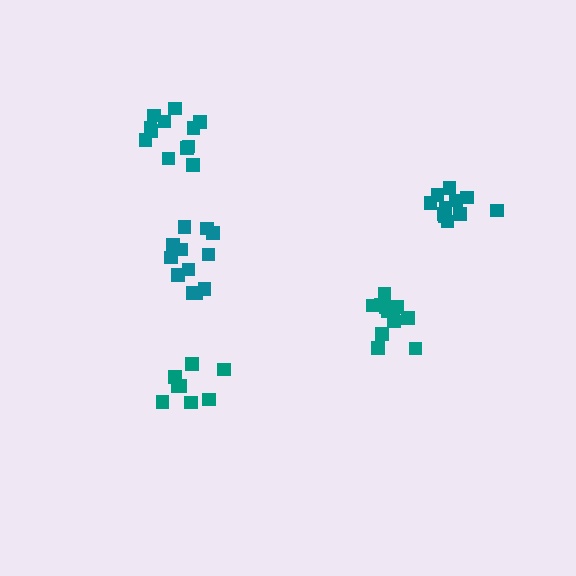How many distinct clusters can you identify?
There are 5 distinct clusters.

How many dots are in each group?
Group 1: 12 dots, Group 2: 12 dots, Group 3: 11 dots, Group 4: 12 dots, Group 5: 8 dots (55 total).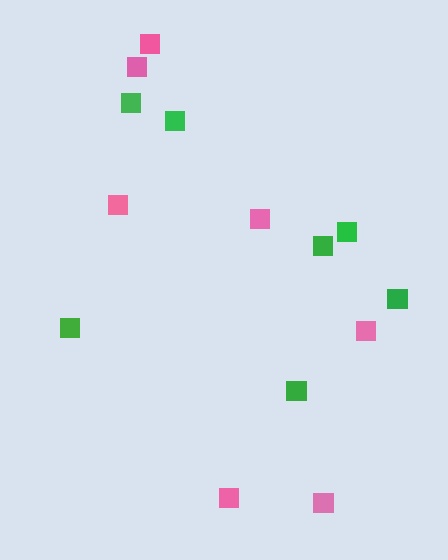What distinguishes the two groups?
There are 2 groups: one group of pink squares (7) and one group of green squares (7).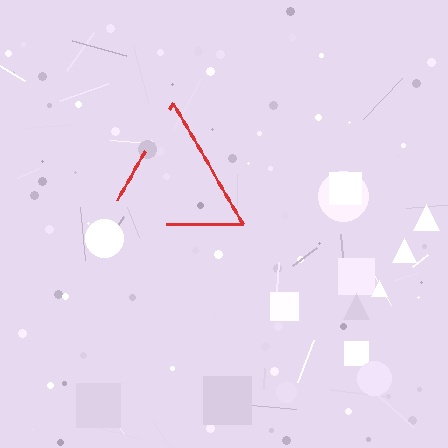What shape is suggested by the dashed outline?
The dashed outline suggests a triangle.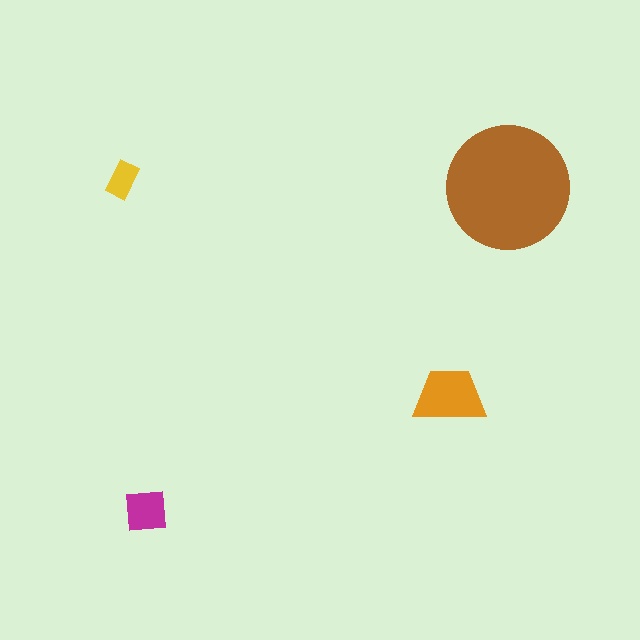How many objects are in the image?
There are 4 objects in the image.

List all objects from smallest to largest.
The yellow rectangle, the magenta square, the orange trapezoid, the brown circle.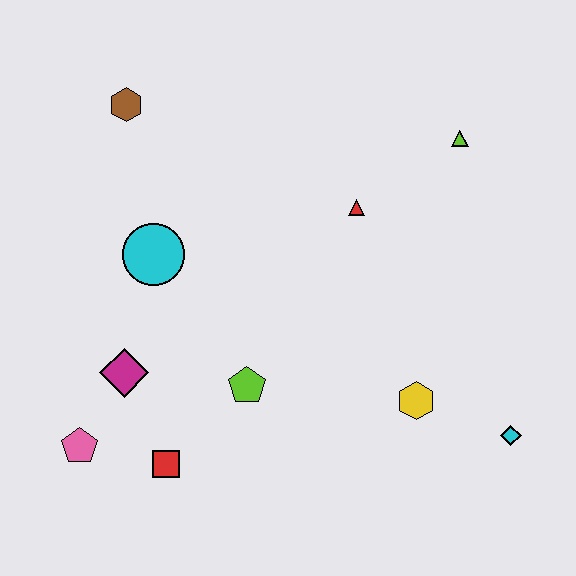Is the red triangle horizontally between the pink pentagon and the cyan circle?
No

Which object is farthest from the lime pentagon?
The lime triangle is farthest from the lime pentagon.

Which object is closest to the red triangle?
The lime triangle is closest to the red triangle.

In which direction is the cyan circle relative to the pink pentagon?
The cyan circle is above the pink pentagon.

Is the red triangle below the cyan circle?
No